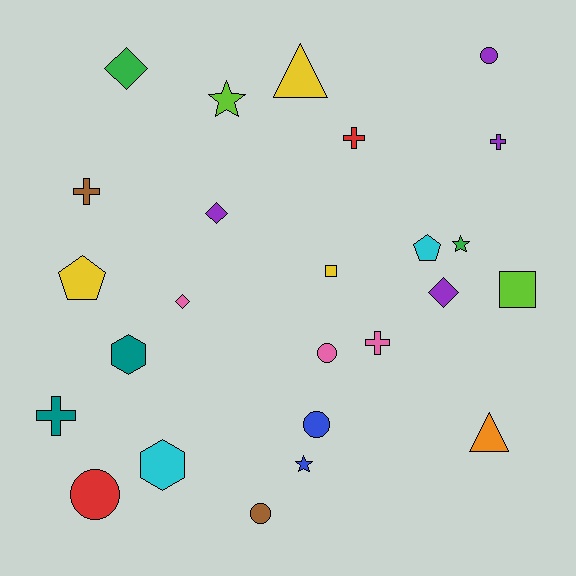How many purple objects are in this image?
There are 4 purple objects.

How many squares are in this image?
There are 2 squares.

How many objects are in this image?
There are 25 objects.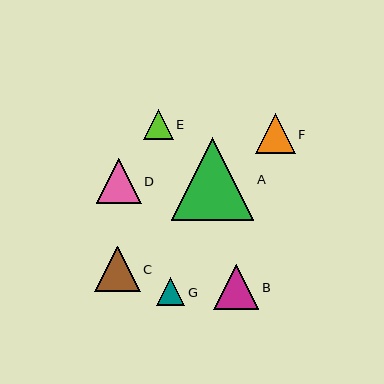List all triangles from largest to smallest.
From largest to smallest: A, C, D, B, F, E, G.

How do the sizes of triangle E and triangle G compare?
Triangle E and triangle G are approximately the same size.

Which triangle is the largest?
Triangle A is the largest with a size of approximately 83 pixels.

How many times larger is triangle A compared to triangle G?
Triangle A is approximately 2.9 times the size of triangle G.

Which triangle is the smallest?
Triangle G is the smallest with a size of approximately 28 pixels.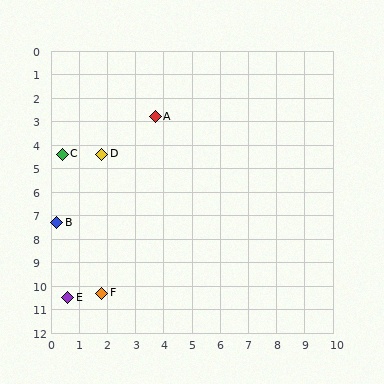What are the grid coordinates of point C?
Point C is at approximately (0.4, 4.4).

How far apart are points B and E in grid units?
Points B and E are about 3.2 grid units apart.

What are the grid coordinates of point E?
Point E is at approximately (0.6, 10.5).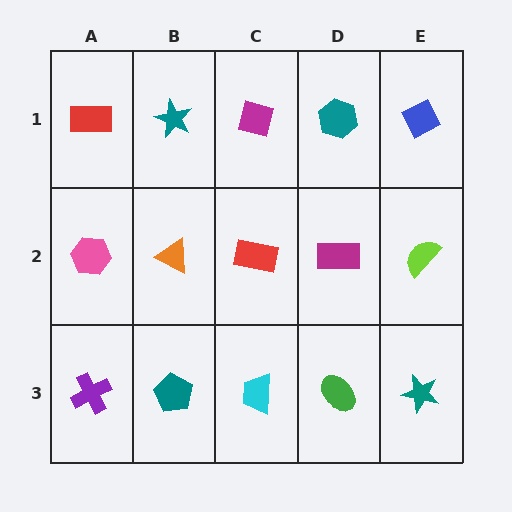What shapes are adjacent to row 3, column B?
An orange triangle (row 2, column B), a purple cross (row 3, column A), a cyan trapezoid (row 3, column C).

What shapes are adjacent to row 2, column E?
A blue diamond (row 1, column E), a teal star (row 3, column E), a magenta rectangle (row 2, column D).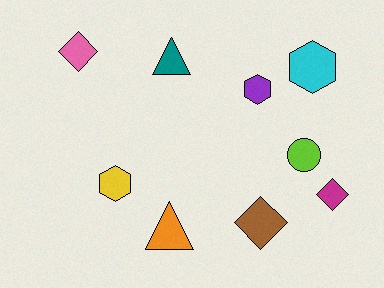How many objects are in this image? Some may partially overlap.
There are 9 objects.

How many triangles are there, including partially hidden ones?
There are 2 triangles.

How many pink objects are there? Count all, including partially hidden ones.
There is 1 pink object.